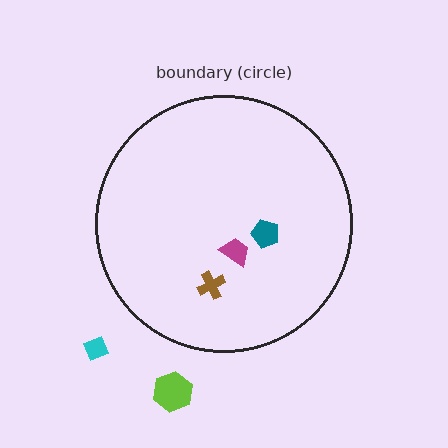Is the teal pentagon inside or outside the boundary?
Inside.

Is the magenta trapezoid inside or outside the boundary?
Inside.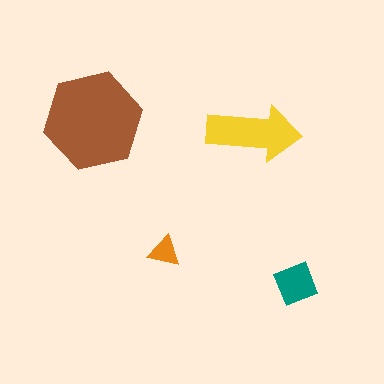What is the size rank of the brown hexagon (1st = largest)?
1st.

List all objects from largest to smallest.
The brown hexagon, the yellow arrow, the teal square, the orange triangle.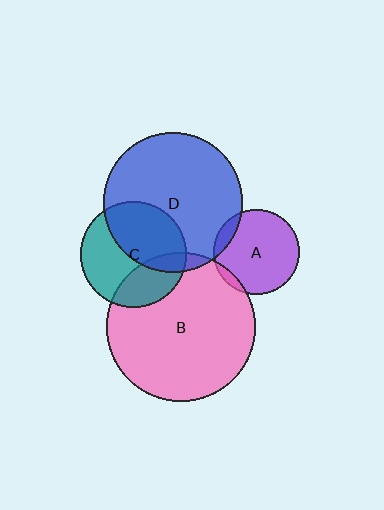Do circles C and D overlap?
Yes.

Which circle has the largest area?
Circle B (pink).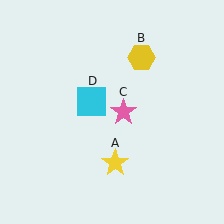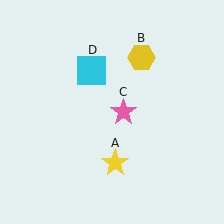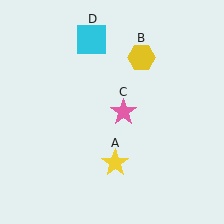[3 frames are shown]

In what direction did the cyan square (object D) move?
The cyan square (object D) moved up.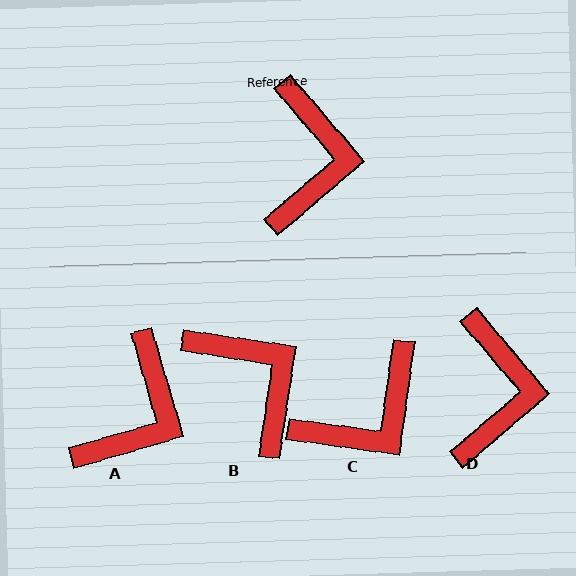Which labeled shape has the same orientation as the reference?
D.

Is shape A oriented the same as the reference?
No, it is off by about 24 degrees.